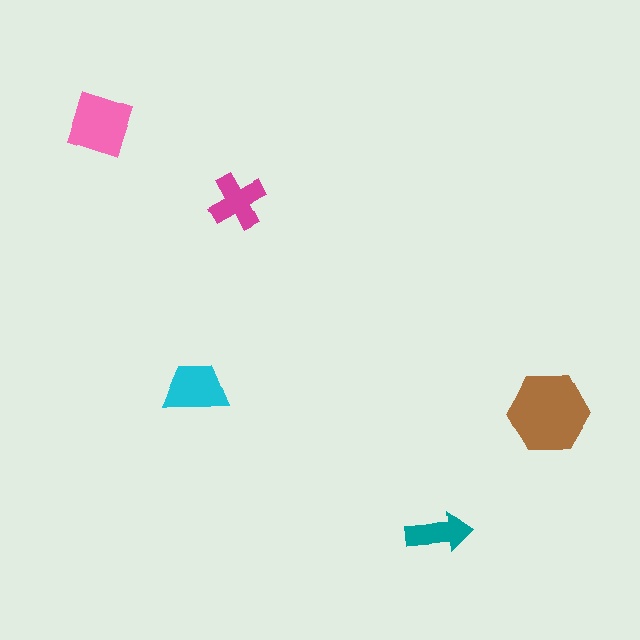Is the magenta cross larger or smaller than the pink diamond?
Smaller.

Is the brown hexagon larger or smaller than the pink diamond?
Larger.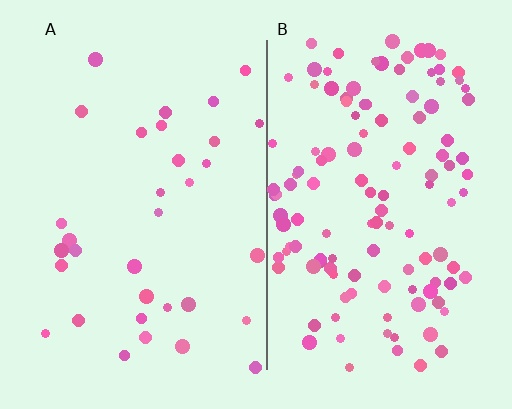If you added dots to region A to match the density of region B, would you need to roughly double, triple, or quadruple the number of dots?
Approximately quadruple.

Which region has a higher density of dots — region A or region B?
B (the right).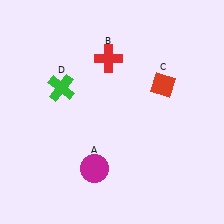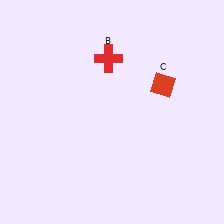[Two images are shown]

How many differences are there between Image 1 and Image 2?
There are 2 differences between the two images.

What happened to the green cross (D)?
The green cross (D) was removed in Image 2. It was in the top-left area of Image 1.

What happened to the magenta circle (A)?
The magenta circle (A) was removed in Image 2. It was in the bottom-left area of Image 1.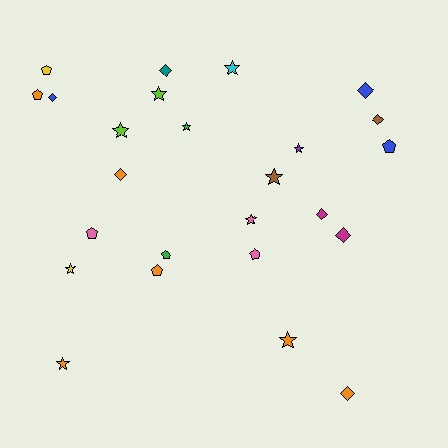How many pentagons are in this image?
There are 7 pentagons.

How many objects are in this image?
There are 25 objects.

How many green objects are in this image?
There are 2 green objects.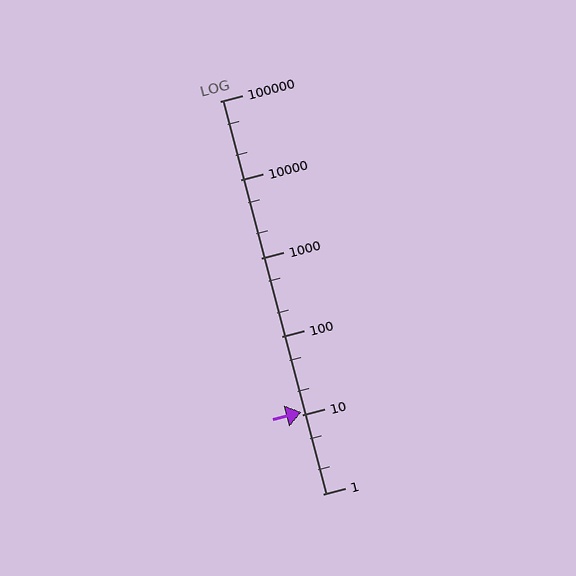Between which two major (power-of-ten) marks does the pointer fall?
The pointer is between 10 and 100.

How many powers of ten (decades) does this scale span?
The scale spans 5 decades, from 1 to 100000.